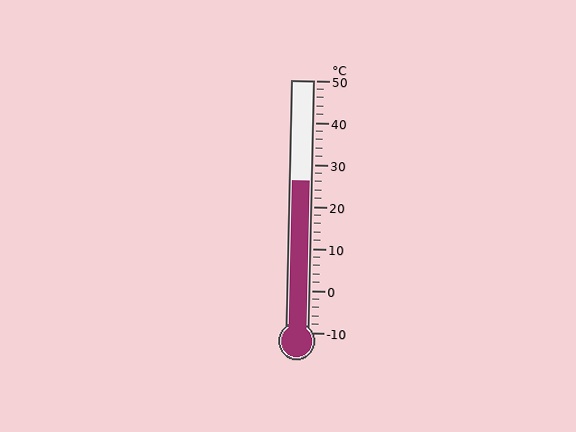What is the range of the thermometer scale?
The thermometer scale ranges from -10°C to 50°C.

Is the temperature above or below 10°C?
The temperature is above 10°C.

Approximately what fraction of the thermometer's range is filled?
The thermometer is filled to approximately 60% of its range.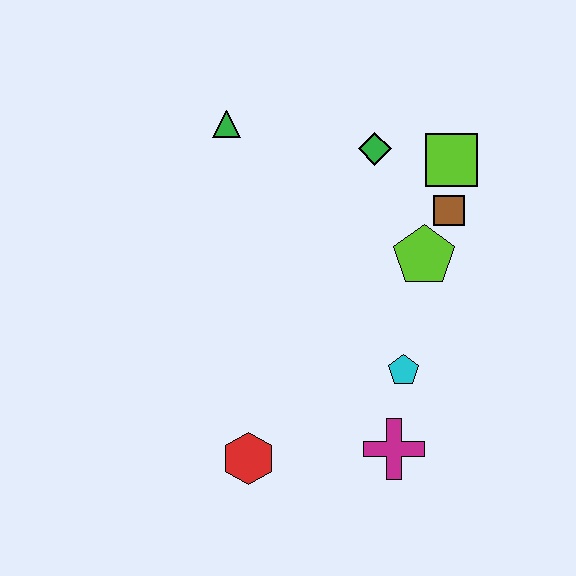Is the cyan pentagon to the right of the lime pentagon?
No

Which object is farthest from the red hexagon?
The lime square is farthest from the red hexagon.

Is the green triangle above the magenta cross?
Yes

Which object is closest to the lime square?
The brown square is closest to the lime square.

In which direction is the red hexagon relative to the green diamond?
The red hexagon is below the green diamond.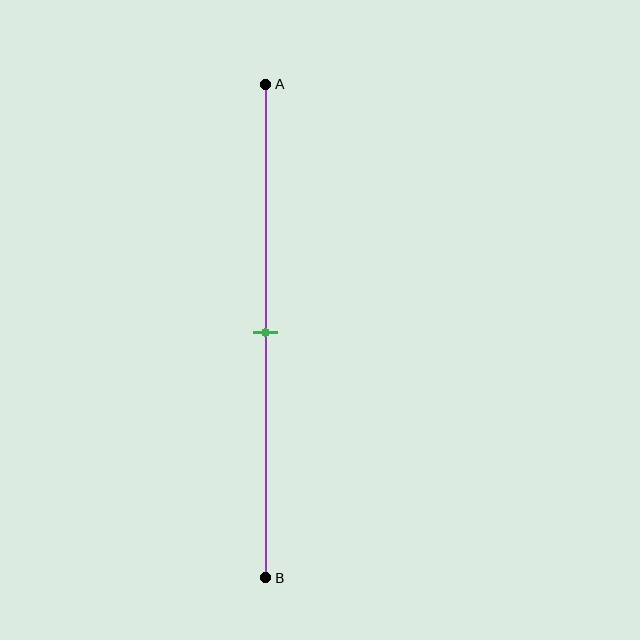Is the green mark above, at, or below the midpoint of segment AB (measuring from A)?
The green mark is approximately at the midpoint of segment AB.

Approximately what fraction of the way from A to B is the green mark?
The green mark is approximately 50% of the way from A to B.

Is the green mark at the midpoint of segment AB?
Yes, the mark is approximately at the midpoint.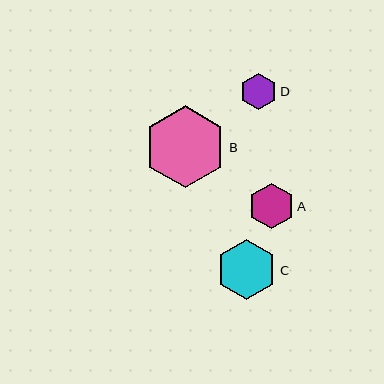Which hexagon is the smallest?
Hexagon D is the smallest with a size of approximately 36 pixels.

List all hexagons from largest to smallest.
From largest to smallest: B, C, A, D.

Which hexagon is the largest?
Hexagon B is the largest with a size of approximately 82 pixels.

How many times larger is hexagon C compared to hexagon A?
Hexagon C is approximately 1.3 times the size of hexagon A.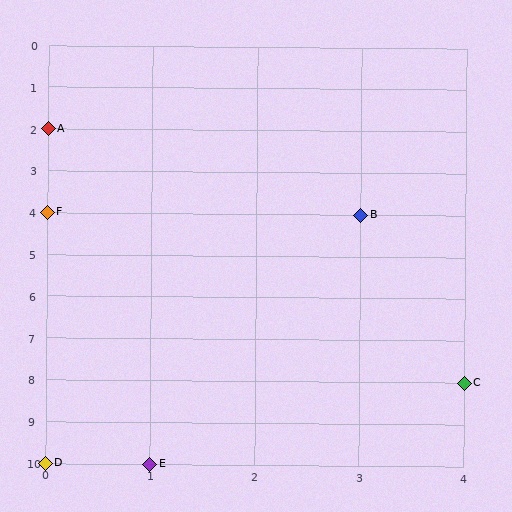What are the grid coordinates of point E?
Point E is at grid coordinates (1, 10).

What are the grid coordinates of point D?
Point D is at grid coordinates (0, 10).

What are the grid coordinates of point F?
Point F is at grid coordinates (0, 4).